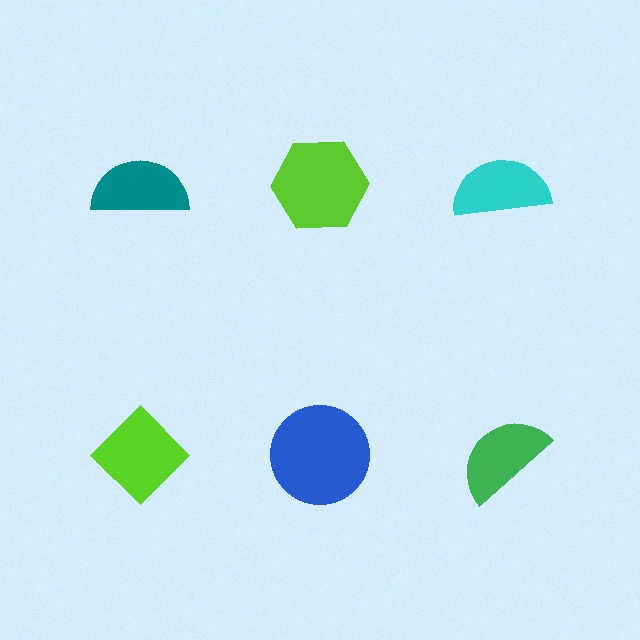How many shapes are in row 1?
3 shapes.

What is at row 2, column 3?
A green semicircle.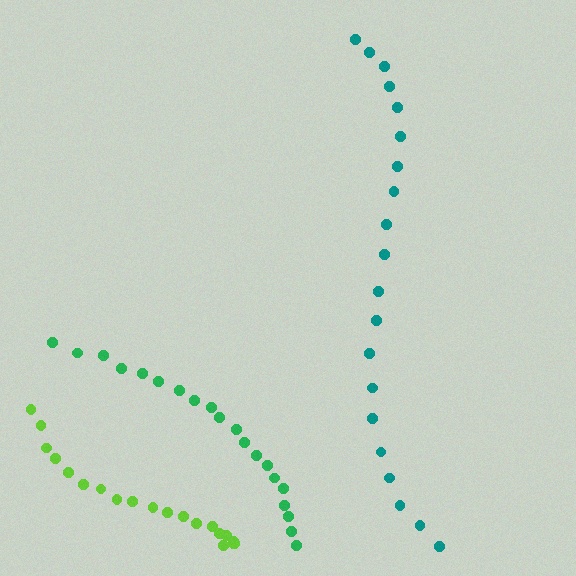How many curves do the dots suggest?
There are 3 distinct paths.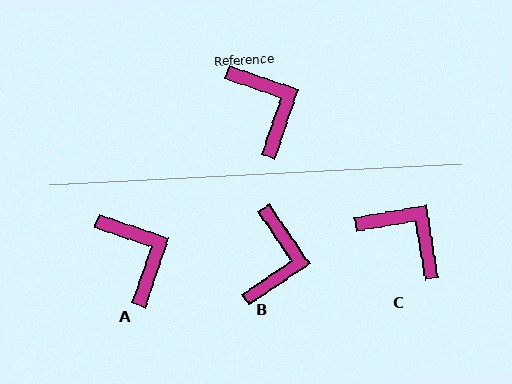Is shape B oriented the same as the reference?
No, it is off by about 37 degrees.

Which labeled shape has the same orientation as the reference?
A.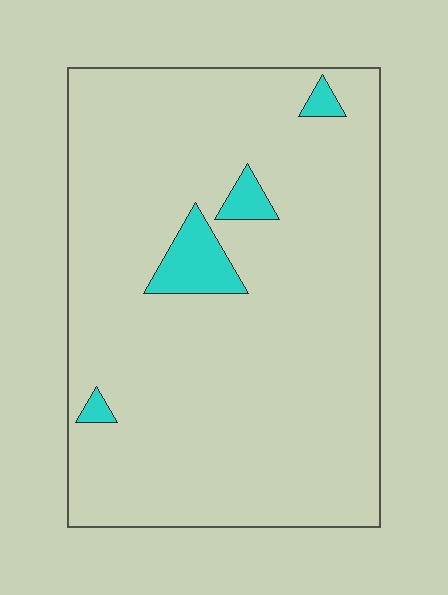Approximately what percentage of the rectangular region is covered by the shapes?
Approximately 5%.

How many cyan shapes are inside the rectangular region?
4.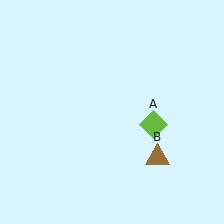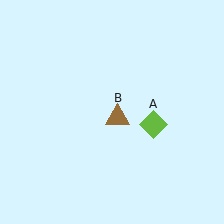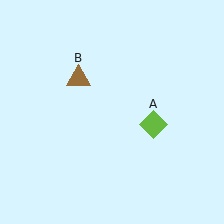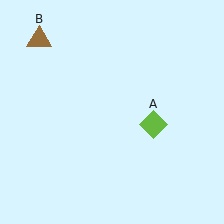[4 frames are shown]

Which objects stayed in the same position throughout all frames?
Lime diamond (object A) remained stationary.